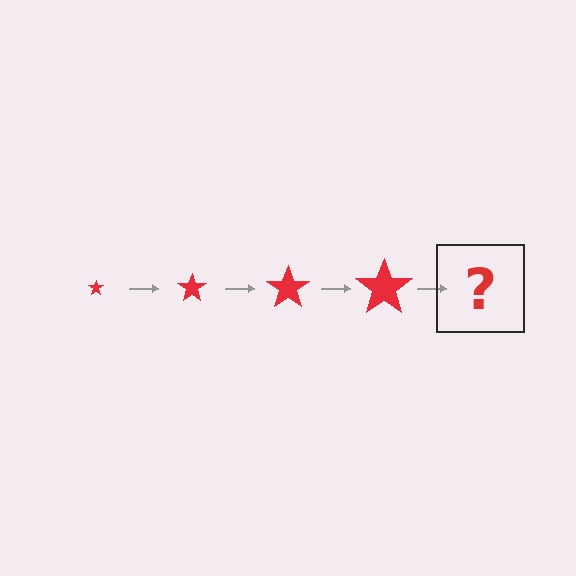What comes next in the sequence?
The next element should be a red star, larger than the previous one.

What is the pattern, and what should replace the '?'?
The pattern is that the star gets progressively larger each step. The '?' should be a red star, larger than the previous one.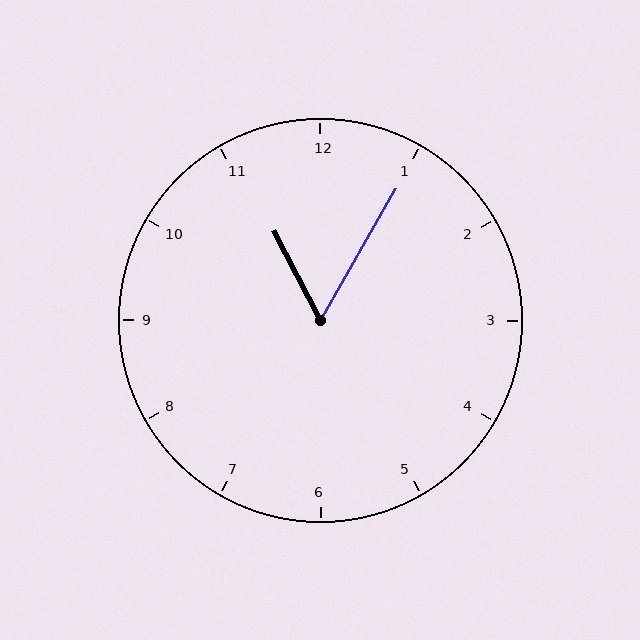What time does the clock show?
11:05.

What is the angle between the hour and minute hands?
Approximately 58 degrees.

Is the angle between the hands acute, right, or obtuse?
It is acute.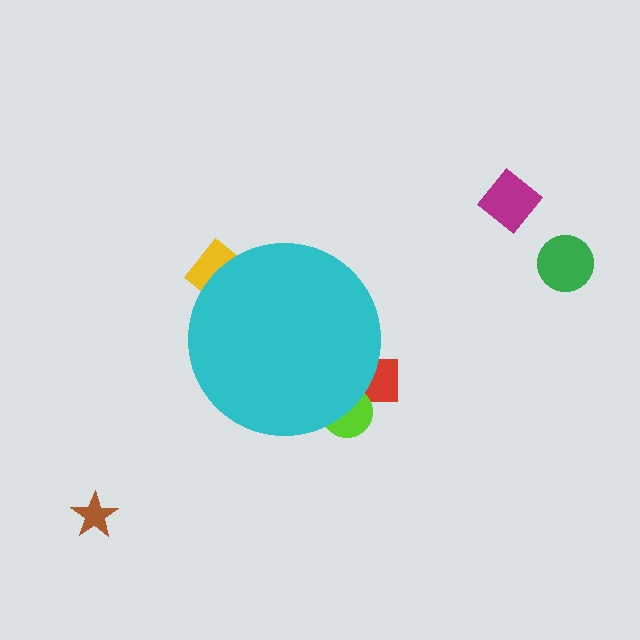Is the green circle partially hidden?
No, the green circle is fully visible.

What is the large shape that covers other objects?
A cyan circle.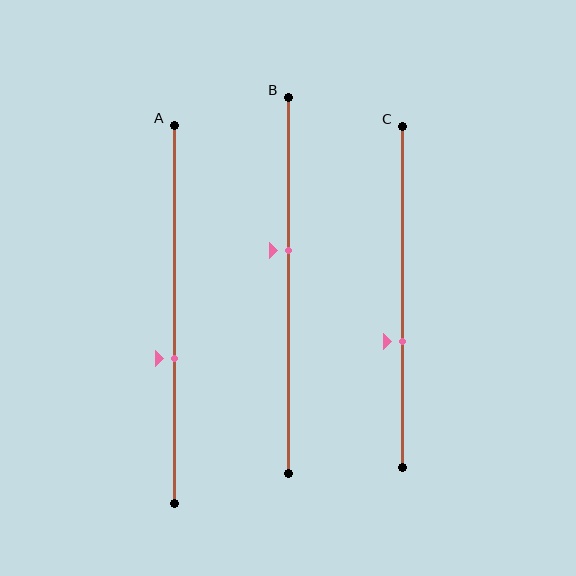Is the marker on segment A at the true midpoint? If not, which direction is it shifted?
No, the marker on segment A is shifted downward by about 12% of the segment length.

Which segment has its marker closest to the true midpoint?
Segment B has its marker closest to the true midpoint.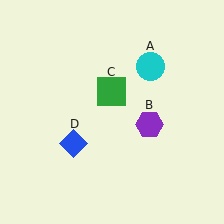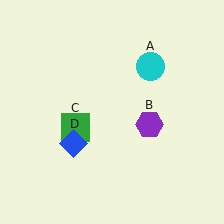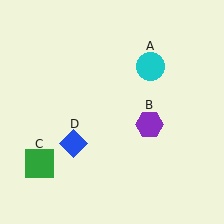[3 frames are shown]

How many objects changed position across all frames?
1 object changed position: green square (object C).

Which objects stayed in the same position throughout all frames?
Cyan circle (object A) and purple hexagon (object B) and blue diamond (object D) remained stationary.